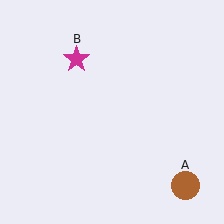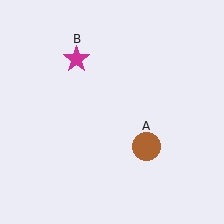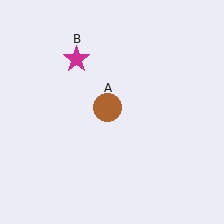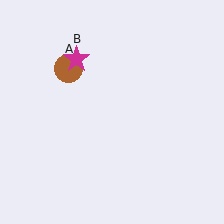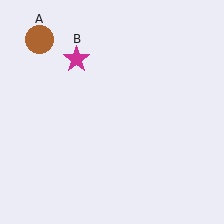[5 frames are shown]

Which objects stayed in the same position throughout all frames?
Magenta star (object B) remained stationary.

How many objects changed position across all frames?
1 object changed position: brown circle (object A).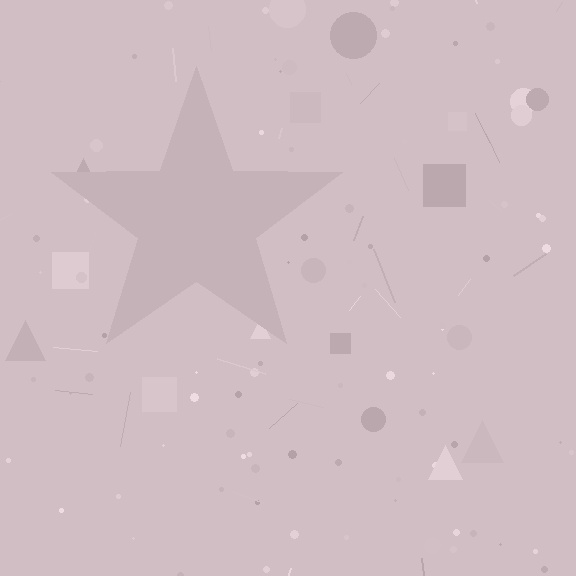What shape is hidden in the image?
A star is hidden in the image.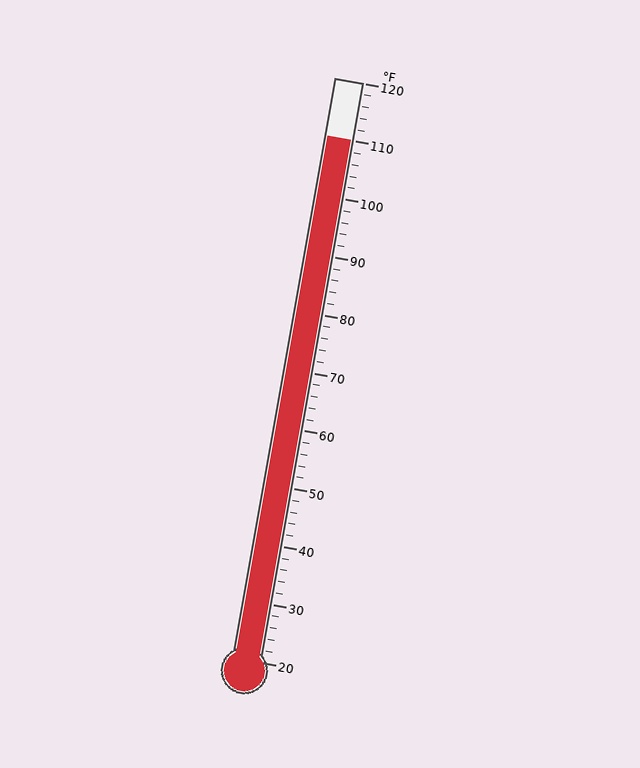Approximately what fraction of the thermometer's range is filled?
The thermometer is filled to approximately 90% of its range.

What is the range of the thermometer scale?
The thermometer scale ranges from 20°F to 120°F.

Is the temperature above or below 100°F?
The temperature is above 100°F.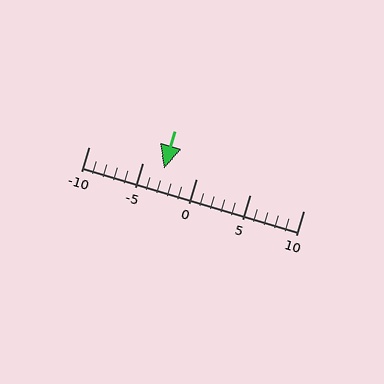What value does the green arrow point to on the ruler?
The green arrow points to approximately -3.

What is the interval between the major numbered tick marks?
The major tick marks are spaced 5 units apart.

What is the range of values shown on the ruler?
The ruler shows values from -10 to 10.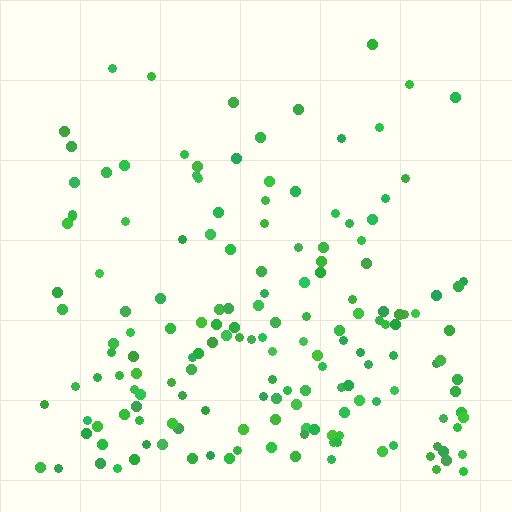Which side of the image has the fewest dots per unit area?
The top.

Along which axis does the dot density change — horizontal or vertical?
Vertical.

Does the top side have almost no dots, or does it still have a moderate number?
Still a moderate number, just noticeably fewer than the bottom.